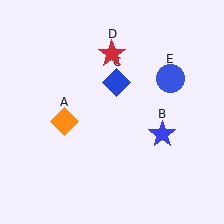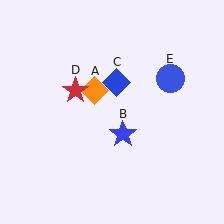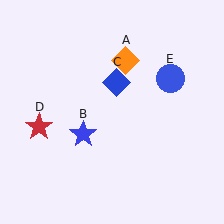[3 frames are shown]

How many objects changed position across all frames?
3 objects changed position: orange diamond (object A), blue star (object B), red star (object D).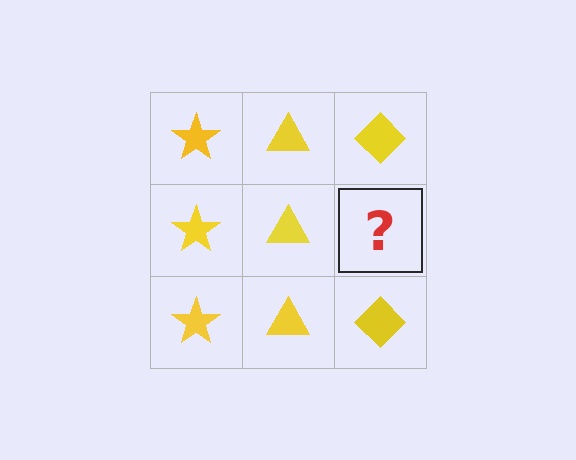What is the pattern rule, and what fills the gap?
The rule is that each column has a consistent shape. The gap should be filled with a yellow diamond.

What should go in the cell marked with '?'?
The missing cell should contain a yellow diamond.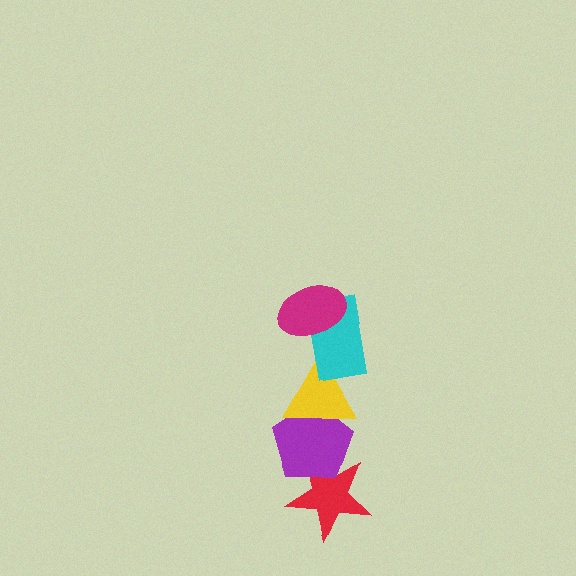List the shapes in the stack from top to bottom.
From top to bottom: the magenta ellipse, the cyan rectangle, the yellow triangle, the purple pentagon, the red star.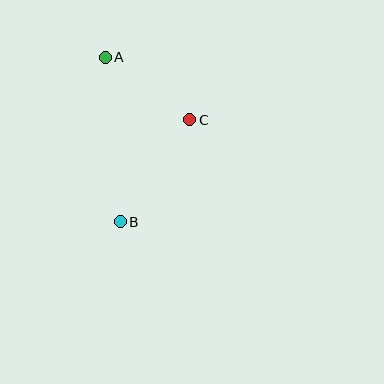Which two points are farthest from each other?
Points A and B are farthest from each other.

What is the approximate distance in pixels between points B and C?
The distance between B and C is approximately 123 pixels.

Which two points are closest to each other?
Points A and C are closest to each other.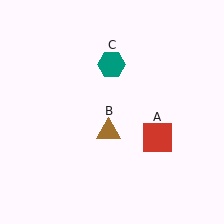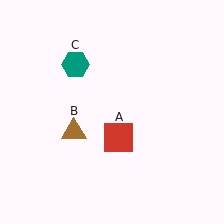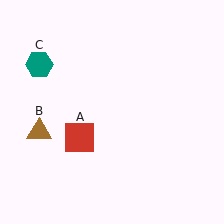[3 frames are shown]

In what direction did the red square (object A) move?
The red square (object A) moved left.